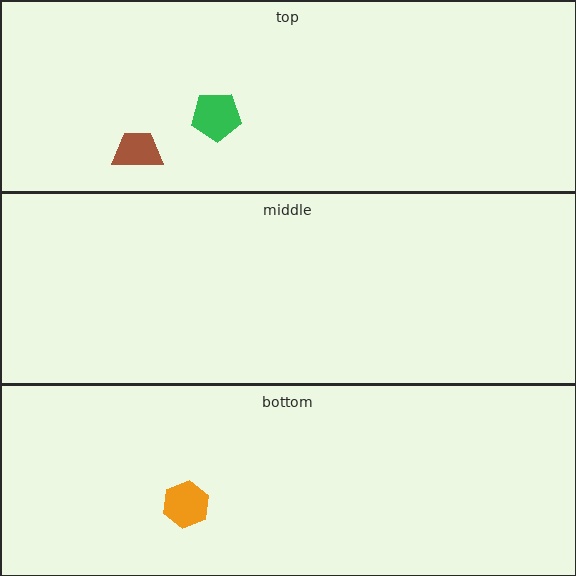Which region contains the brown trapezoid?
The top region.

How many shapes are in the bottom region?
1.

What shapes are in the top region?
The brown trapezoid, the green pentagon.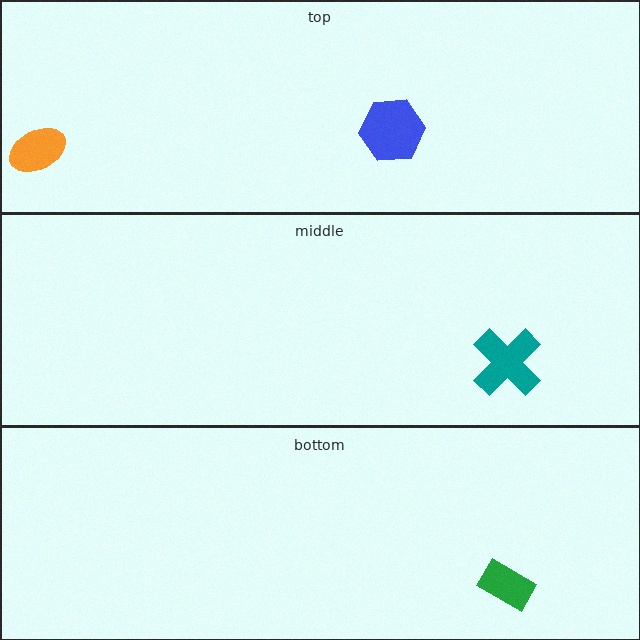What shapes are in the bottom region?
The green rectangle.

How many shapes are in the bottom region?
1.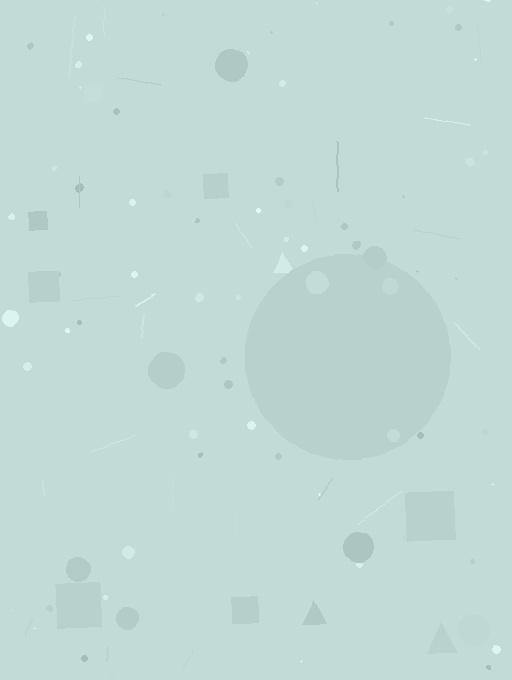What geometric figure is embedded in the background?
A circle is embedded in the background.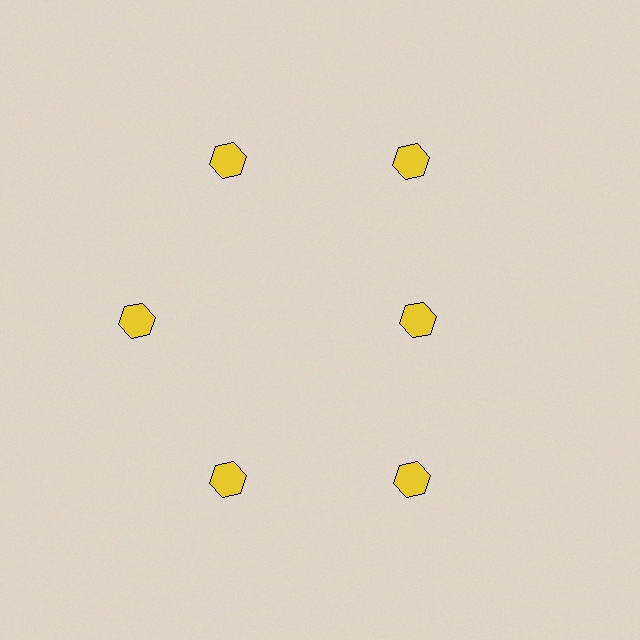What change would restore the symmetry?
The symmetry would be restored by moving it outward, back onto the ring so that all 6 hexagons sit at equal angles and equal distance from the center.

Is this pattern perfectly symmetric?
No. The 6 yellow hexagons are arranged in a ring, but one element near the 3 o'clock position is pulled inward toward the center, breaking the 6-fold rotational symmetry.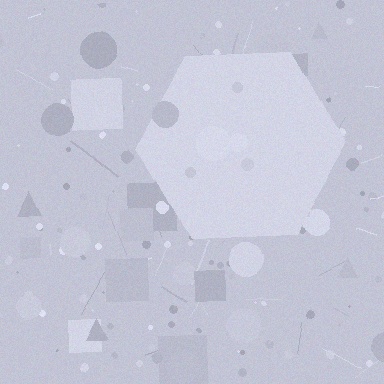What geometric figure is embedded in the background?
A hexagon is embedded in the background.